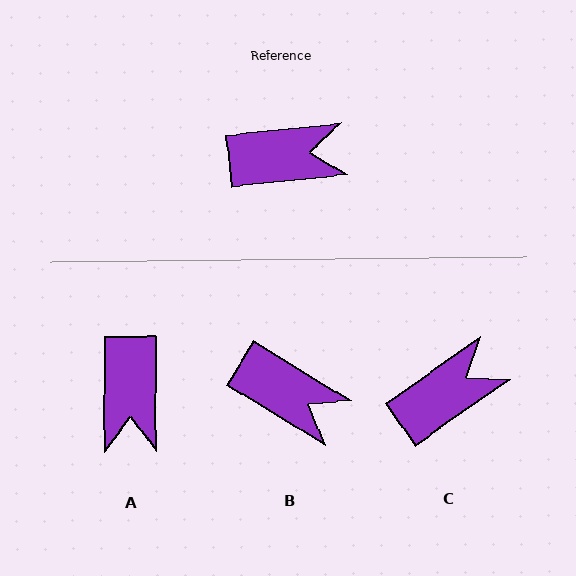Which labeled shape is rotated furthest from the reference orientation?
A, about 96 degrees away.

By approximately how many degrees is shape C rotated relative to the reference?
Approximately 29 degrees counter-clockwise.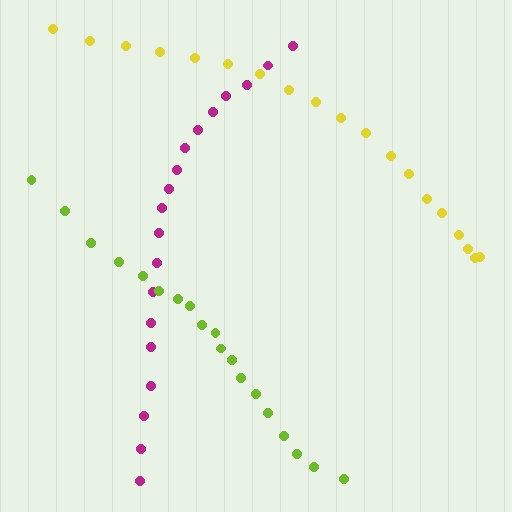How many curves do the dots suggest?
There are 3 distinct paths.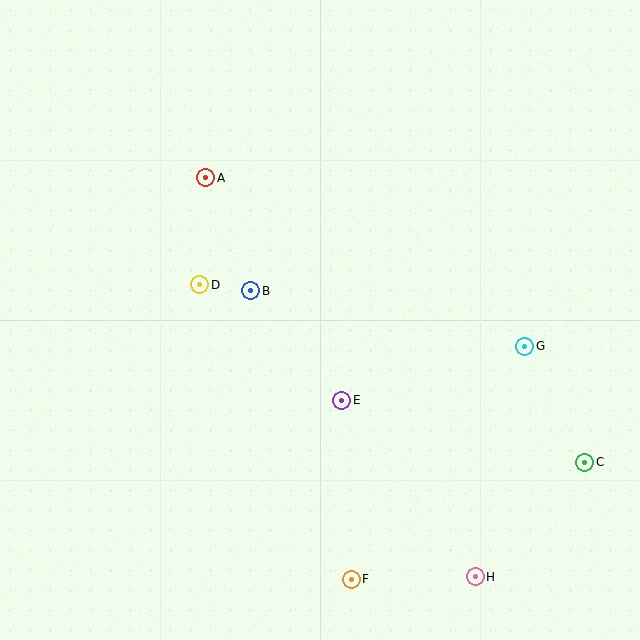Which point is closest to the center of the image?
Point B at (251, 291) is closest to the center.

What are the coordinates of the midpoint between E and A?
The midpoint between E and A is at (274, 289).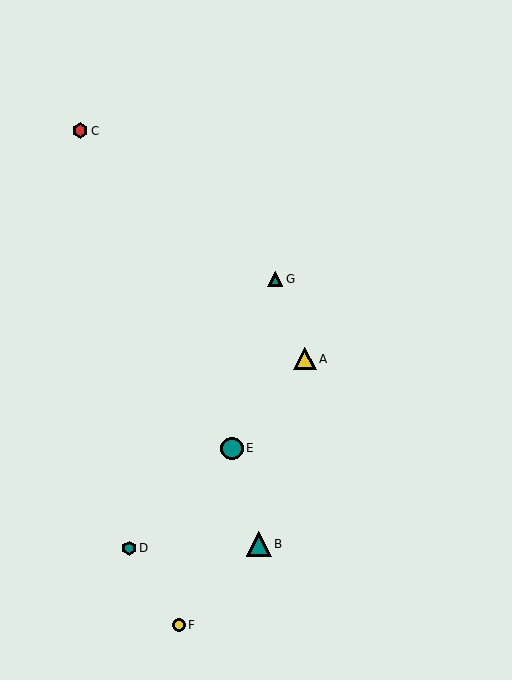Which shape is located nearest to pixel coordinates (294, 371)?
The yellow triangle (labeled A) at (305, 359) is nearest to that location.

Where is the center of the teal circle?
The center of the teal circle is at (232, 448).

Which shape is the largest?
The teal triangle (labeled B) is the largest.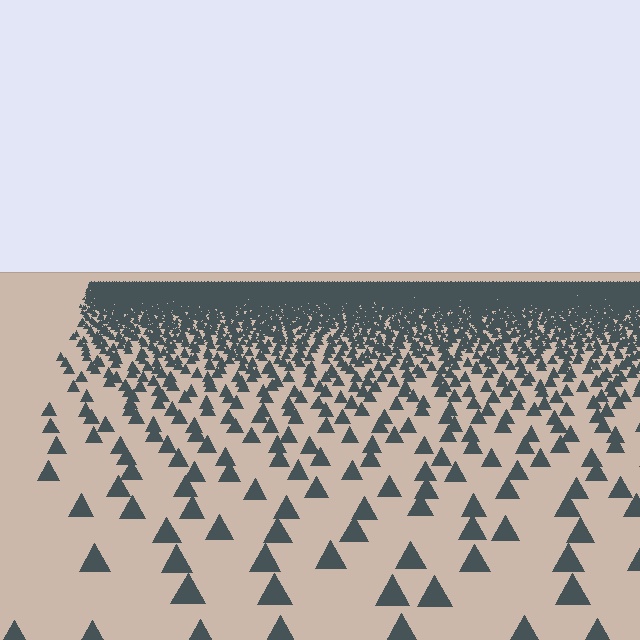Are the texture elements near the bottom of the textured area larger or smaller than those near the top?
Larger. Near the bottom, elements are closer to the viewer and appear at a bigger on-screen size.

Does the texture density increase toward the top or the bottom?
Density increases toward the top.